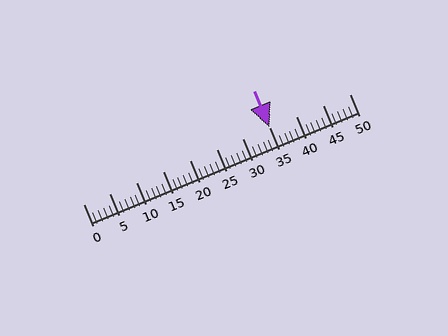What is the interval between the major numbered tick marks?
The major tick marks are spaced 5 units apart.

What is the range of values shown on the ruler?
The ruler shows values from 0 to 50.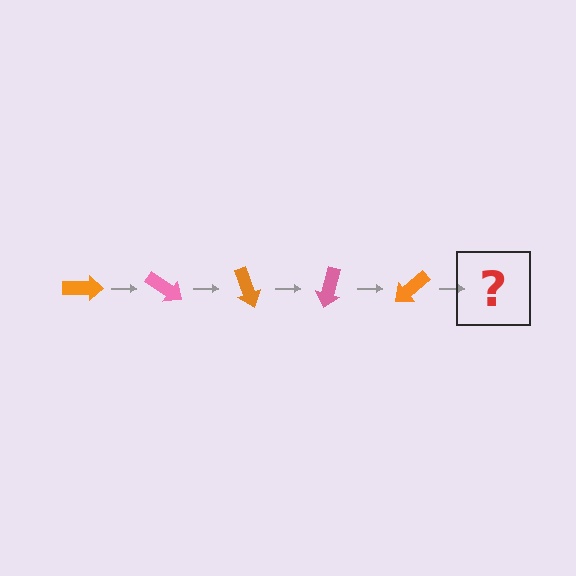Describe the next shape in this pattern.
It should be a pink arrow, rotated 175 degrees from the start.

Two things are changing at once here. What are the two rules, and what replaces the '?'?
The two rules are that it rotates 35 degrees each step and the color cycles through orange and pink. The '?' should be a pink arrow, rotated 175 degrees from the start.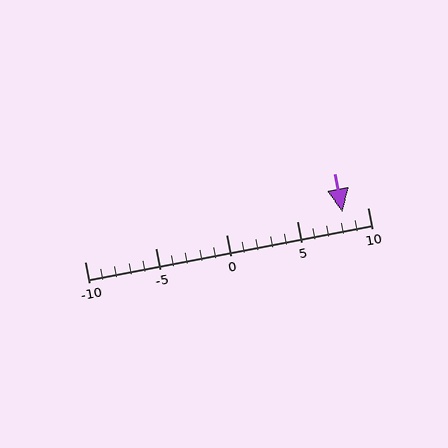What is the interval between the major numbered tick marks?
The major tick marks are spaced 5 units apart.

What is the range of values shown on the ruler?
The ruler shows values from -10 to 10.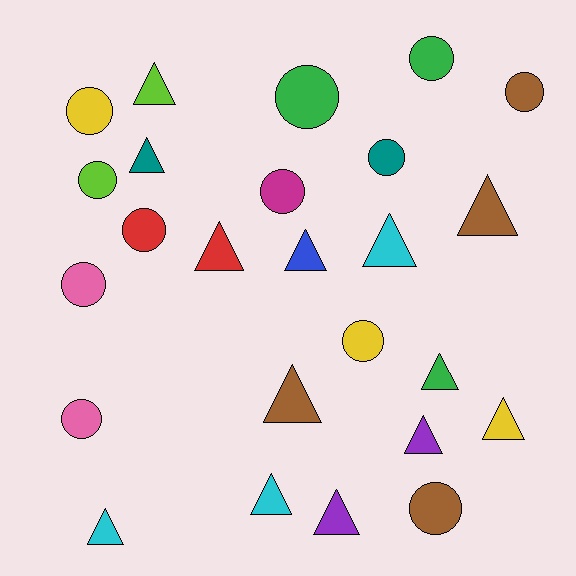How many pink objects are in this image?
There are 2 pink objects.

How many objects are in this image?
There are 25 objects.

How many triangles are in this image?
There are 13 triangles.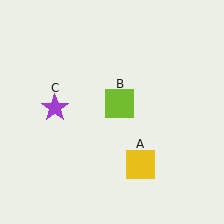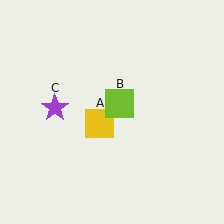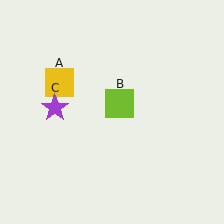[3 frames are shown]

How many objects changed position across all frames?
1 object changed position: yellow square (object A).